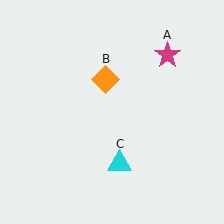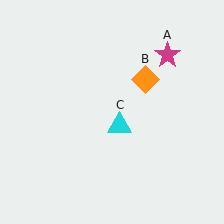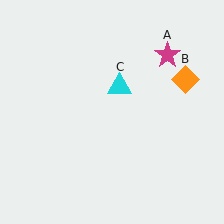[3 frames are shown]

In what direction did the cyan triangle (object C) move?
The cyan triangle (object C) moved up.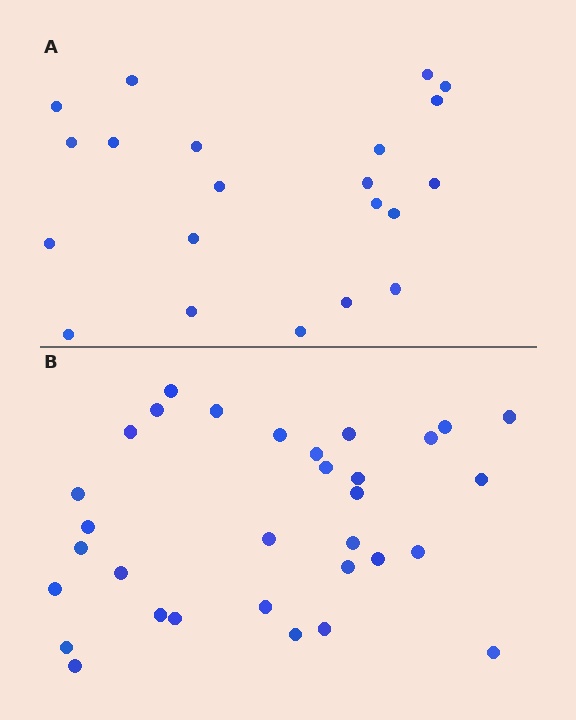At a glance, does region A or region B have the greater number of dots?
Region B (the bottom region) has more dots.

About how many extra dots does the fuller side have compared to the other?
Region B has roughly 12 or so more dots than region A.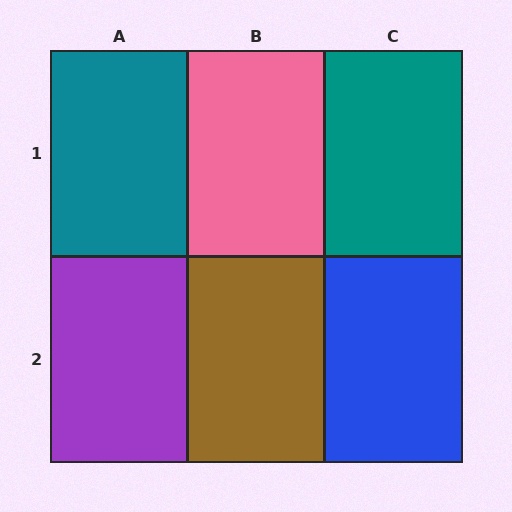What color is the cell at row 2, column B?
Brown.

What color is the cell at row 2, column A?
Purple.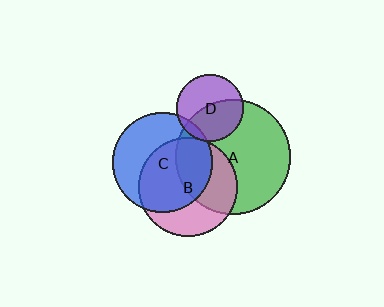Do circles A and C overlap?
Yes.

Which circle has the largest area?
Circle A (green).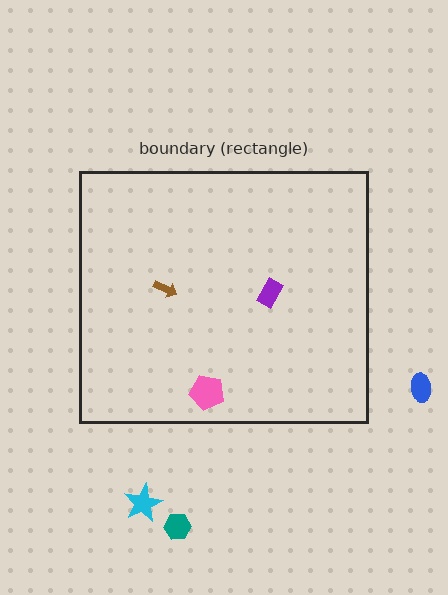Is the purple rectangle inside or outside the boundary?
Inside.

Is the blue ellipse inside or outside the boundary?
Outside.